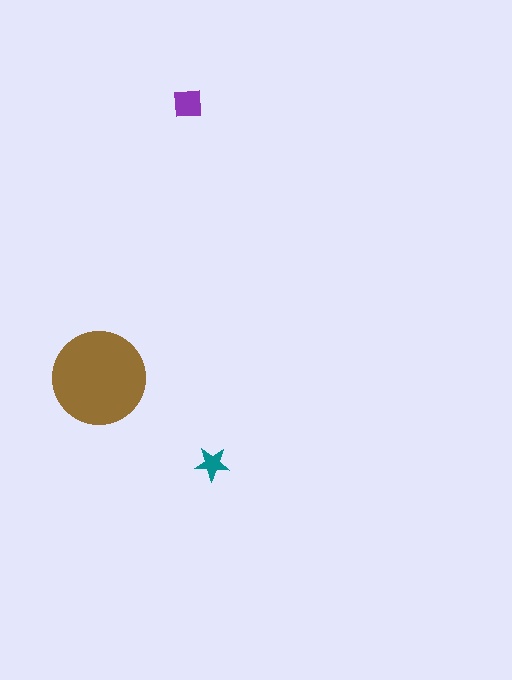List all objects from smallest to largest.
The teal star, the purple square, the brown circle.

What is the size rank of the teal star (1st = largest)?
3rd.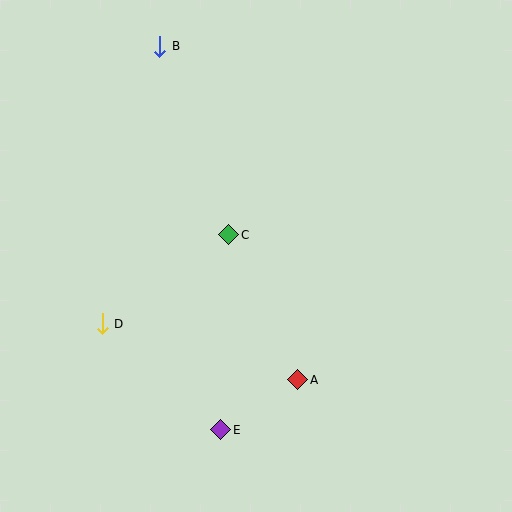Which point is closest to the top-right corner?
Point B is closest to the top-right corner.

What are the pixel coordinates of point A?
Point A is at (298, 380).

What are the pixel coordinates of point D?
Point D is at (102, 324).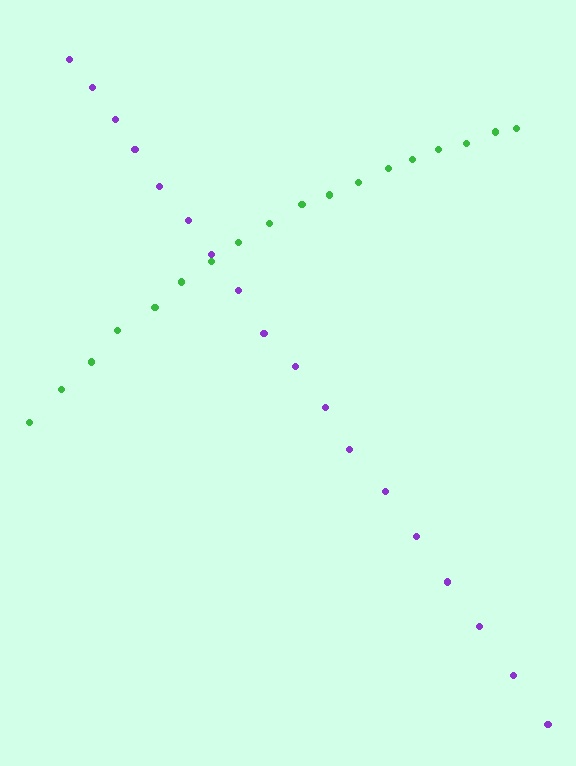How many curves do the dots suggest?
There are 2 distinct paths.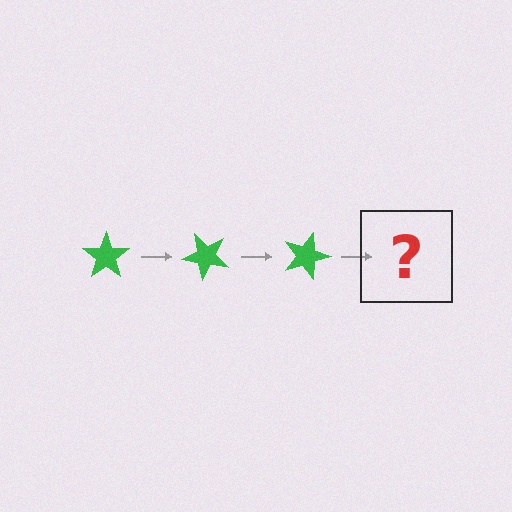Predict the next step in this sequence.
The next step is a green star rotated 135 degrees.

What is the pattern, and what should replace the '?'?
The pattern is that the star rotates 45 degrees each step. The '?' should be a green star rotated 135 degrees.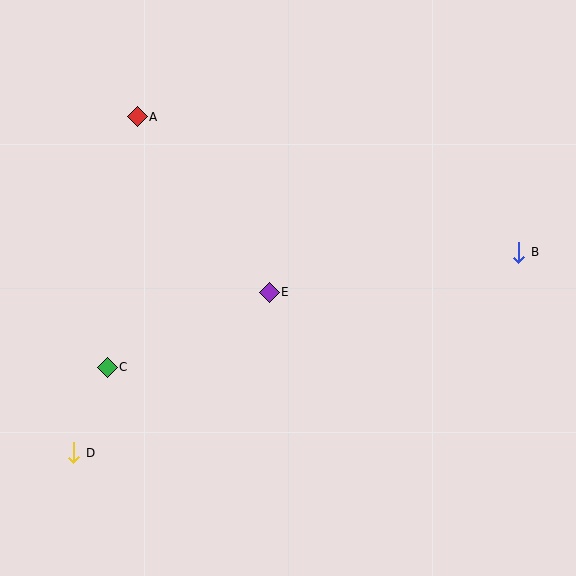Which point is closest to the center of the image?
Point E at (269, 292) is closest to the center.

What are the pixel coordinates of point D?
Point D is at (74, 453).